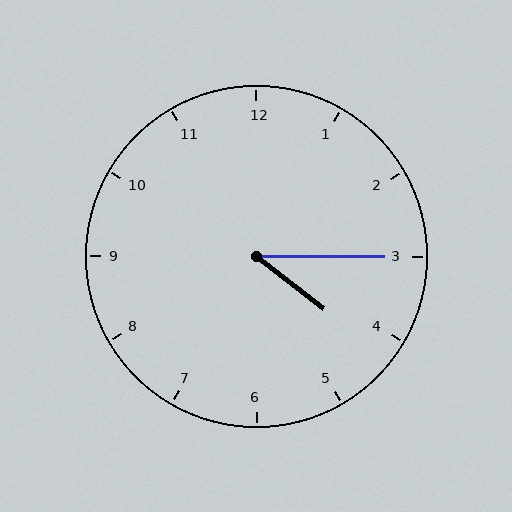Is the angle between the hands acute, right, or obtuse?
It is acute.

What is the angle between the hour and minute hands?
Approximately 38 degrees.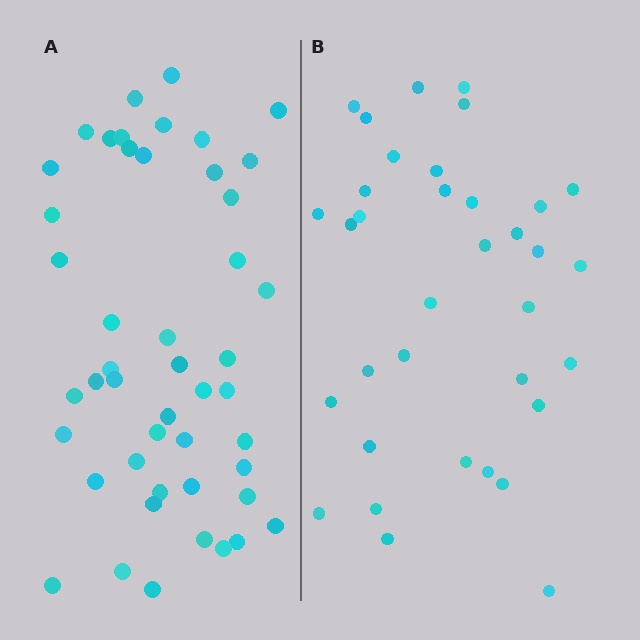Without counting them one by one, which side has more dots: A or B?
Region A (the left region) has more dots.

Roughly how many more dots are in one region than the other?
Region A has roughly 12 or so more dots than region B.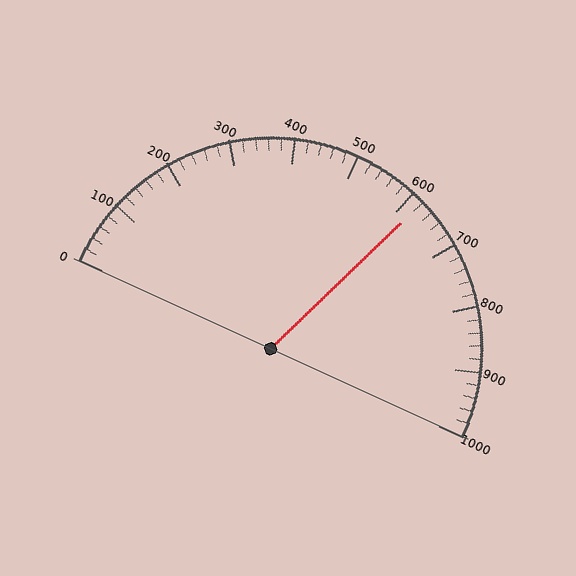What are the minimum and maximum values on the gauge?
The gauge ranges from 0 to 1000.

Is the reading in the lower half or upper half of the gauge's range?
The reading is in the upper half of the range (0 to 1000).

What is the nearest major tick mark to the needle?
The nearest major tick mark is 600.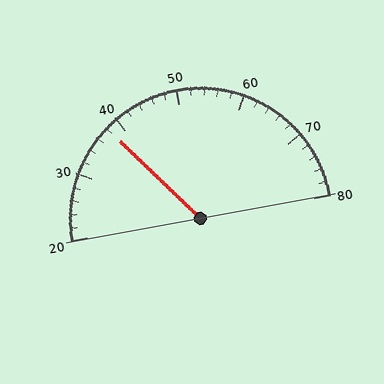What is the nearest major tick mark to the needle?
The nearest major tick mark is 40.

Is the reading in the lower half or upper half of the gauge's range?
The reading is in the lower half of the range (20 to 80).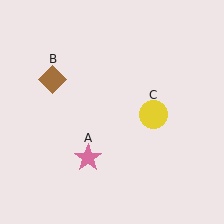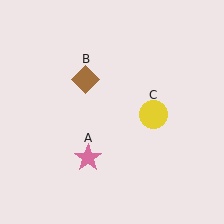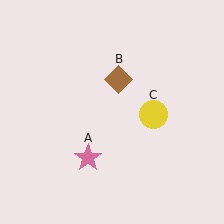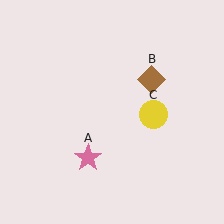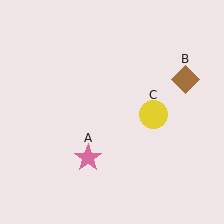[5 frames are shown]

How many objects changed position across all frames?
1 object changed position: brown diamond (object B).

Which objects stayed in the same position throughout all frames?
Pink star (object A) and yellow circle (object C) remained stationary.